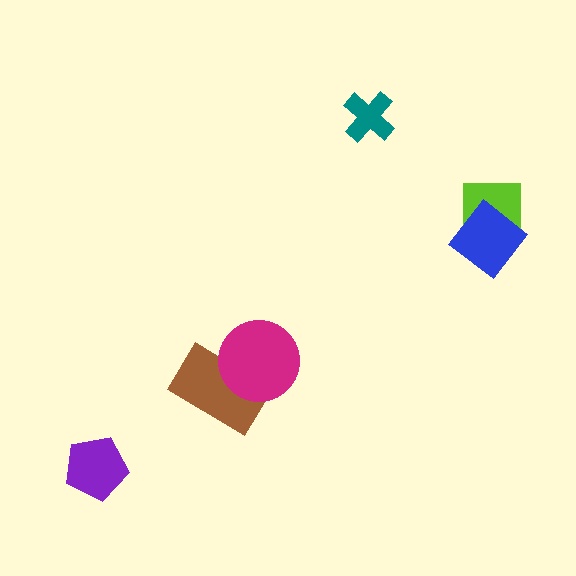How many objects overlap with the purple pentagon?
0 objects overlap with the purple pentagon.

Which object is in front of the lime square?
The blue diamond is in front of the lime square.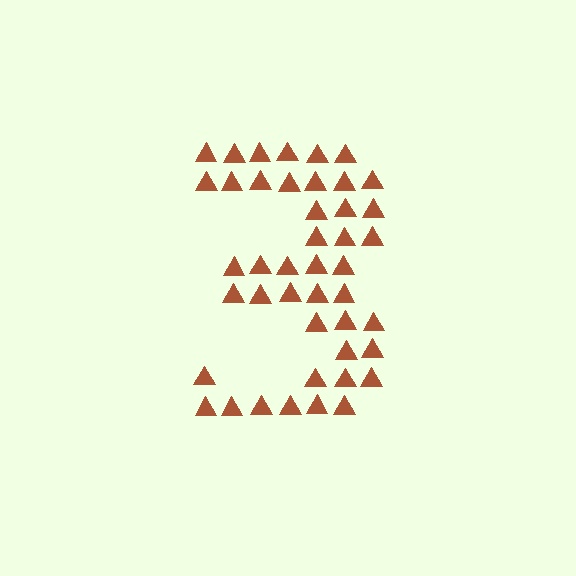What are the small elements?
The small elements are triangles.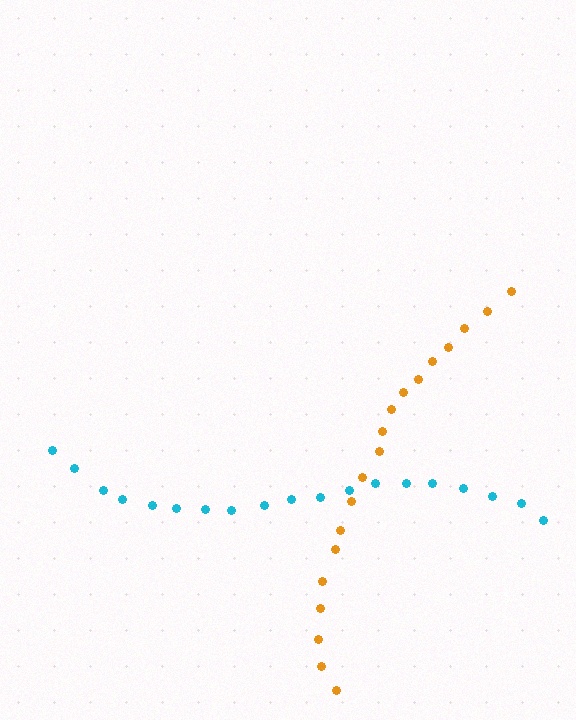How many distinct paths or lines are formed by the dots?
There are 2 distinct paths.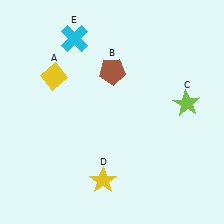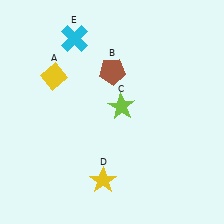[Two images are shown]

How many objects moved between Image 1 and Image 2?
1 object moved between the two images.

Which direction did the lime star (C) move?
The lime star (C) moved left.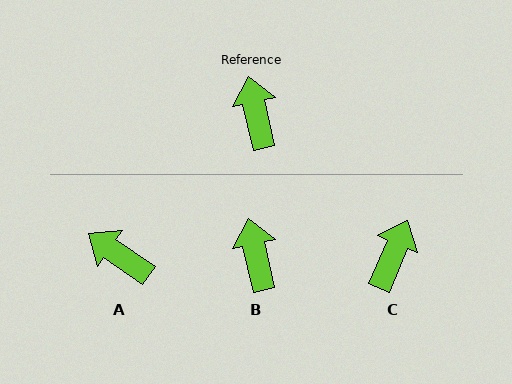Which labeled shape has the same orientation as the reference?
B.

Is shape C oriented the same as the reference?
No, it is off by about 35 degrees.